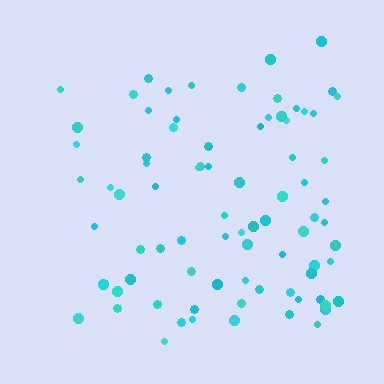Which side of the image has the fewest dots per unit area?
The left.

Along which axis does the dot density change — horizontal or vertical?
Horizontal.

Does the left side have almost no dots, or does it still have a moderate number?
Still a moderate number, just noticeably fewer than the right.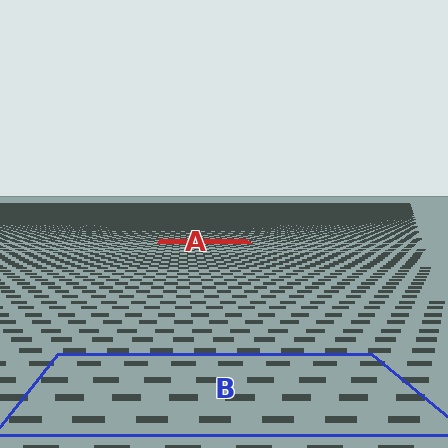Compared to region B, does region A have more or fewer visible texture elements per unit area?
Region A has more texture elements per unit area — they are packed more densely because it is farther away.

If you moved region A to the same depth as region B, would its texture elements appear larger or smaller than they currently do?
They would appear larger. At a closer depth, the same texture elements are projected at a bigger on-screen size.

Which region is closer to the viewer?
Region B is closer. The texture elements there are larger and more spread out.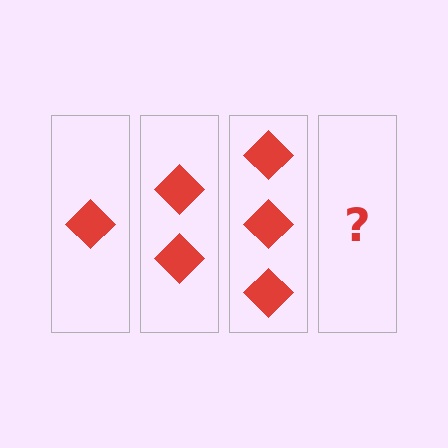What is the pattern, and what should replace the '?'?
The pattern is that each step adds one more diamond. The '?' should be 4 diamonds.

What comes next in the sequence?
The next element should be 4 diamonds.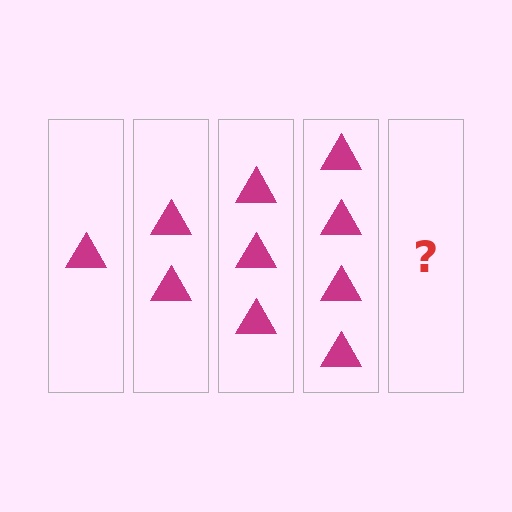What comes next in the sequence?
The next element should be 5 triangles.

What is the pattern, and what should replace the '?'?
The pattern is that each step adds one more triangle. The '?' should be 5 triangles.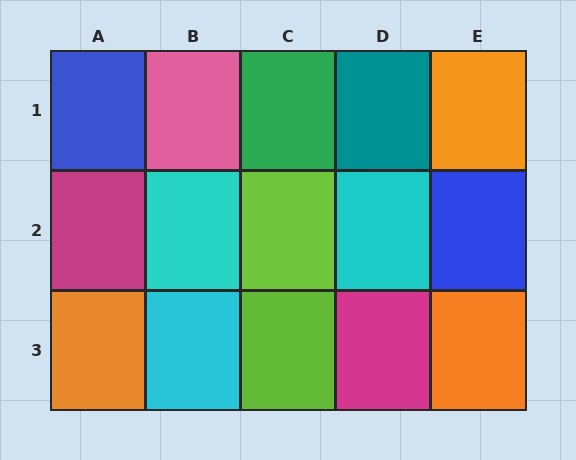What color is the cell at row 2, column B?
Cyan.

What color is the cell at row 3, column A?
Orange.